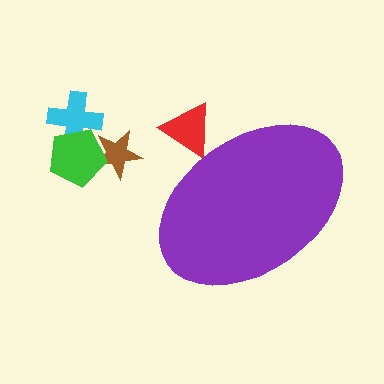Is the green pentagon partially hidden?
No, the green pentagon is fully visible.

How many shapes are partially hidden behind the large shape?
1 shape is partially hidden.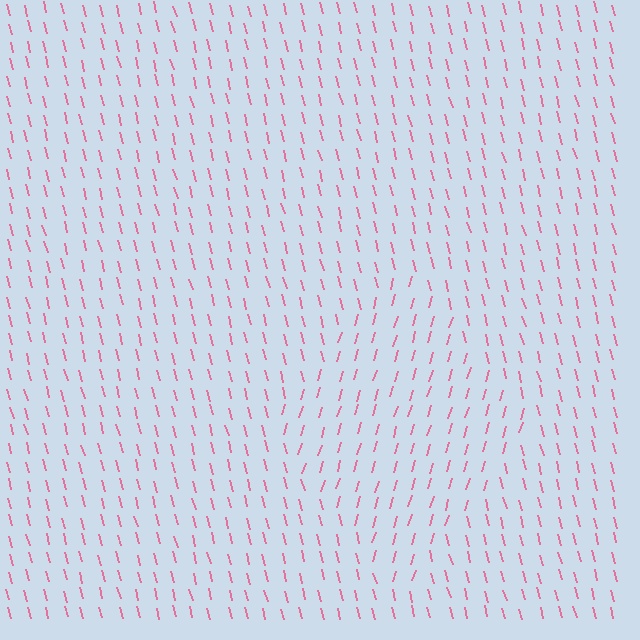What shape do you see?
I see a diamond.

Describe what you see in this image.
The image is filled with small pink line segments. A diamond region in the image has lines oriented differently from the surrounding lines, creating a visible texture boundary.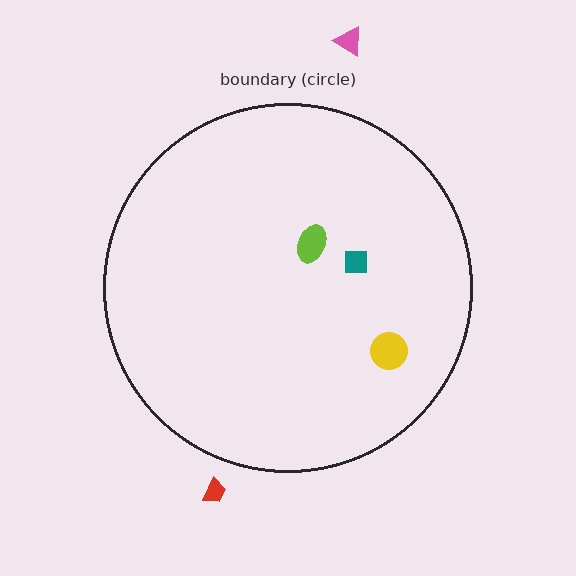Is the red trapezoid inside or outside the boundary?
Outside.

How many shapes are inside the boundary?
3 inside, 2 outside.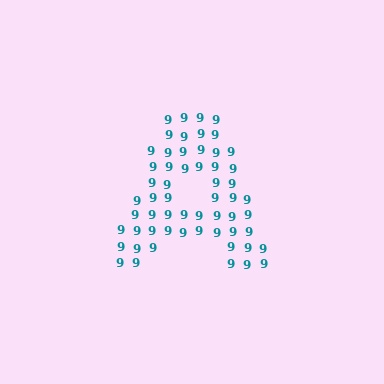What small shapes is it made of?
It is made of small digit 9's.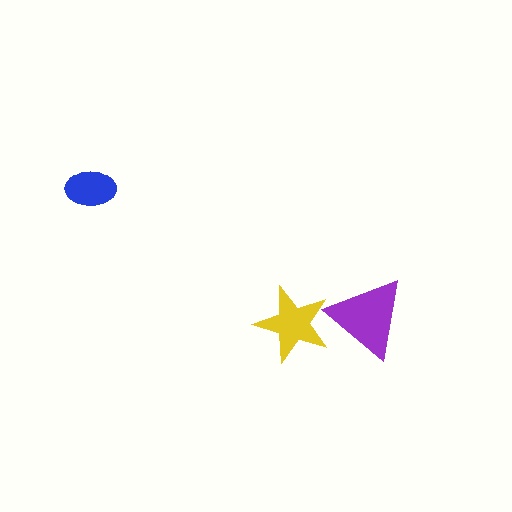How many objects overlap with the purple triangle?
1 object overlaps with the purple triangle.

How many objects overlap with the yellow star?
1 object overlaps with the yellow star.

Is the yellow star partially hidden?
Yes, it is partially covered by another shape.